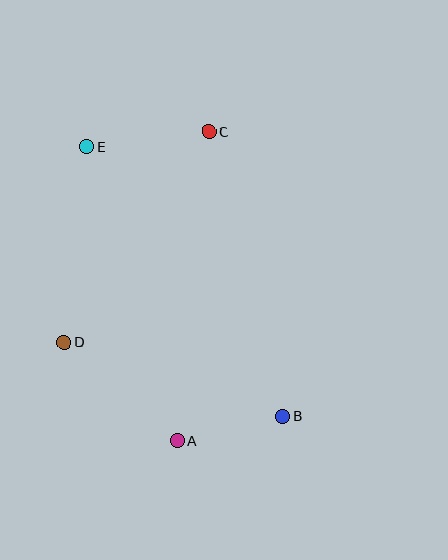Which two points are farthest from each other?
Points B and E are farthest from each other.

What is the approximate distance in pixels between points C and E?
The distance between C and E is approximately 123 pixels.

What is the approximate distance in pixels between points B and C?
The distance between B and C is approximately 294 pixels.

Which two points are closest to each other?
Points A and B are closest to each other.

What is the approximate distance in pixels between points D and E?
The distance between D and E is approximately 197 pixels.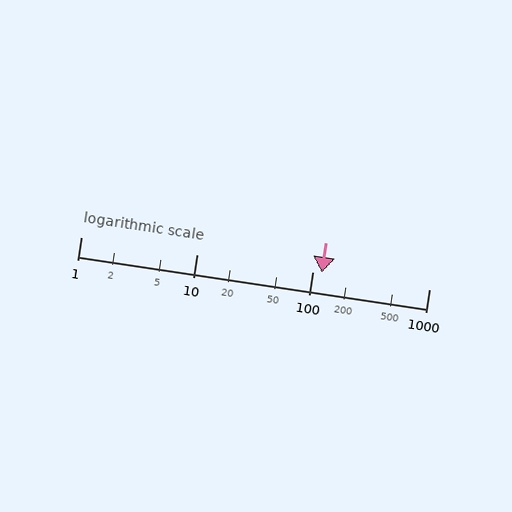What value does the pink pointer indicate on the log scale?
The pointer indicates approximately 120.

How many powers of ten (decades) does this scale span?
The scale spans 3 decades, from 1 to 1000.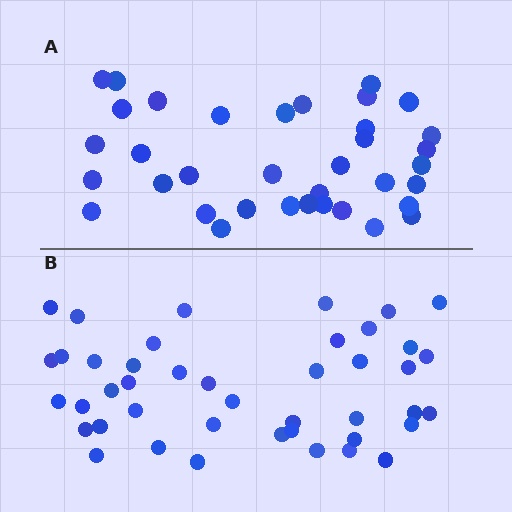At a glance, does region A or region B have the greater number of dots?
Region B (the bottom region) has more dots.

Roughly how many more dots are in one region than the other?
Region B has roughly 8 or so more dots than region A.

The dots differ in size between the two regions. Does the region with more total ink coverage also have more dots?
No. Region A has more total ink coverage because its dots are larger, but region B actually contains more individual dots. Total area can be misleading — the number of items is what matters here.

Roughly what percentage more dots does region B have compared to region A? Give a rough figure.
About 20% more.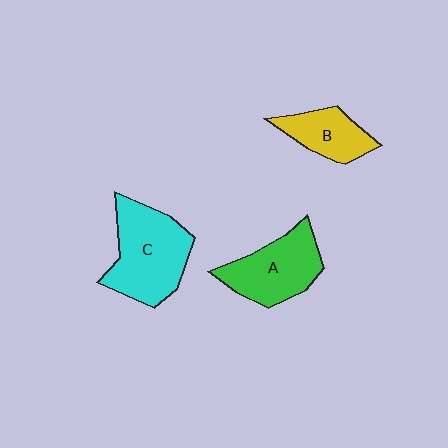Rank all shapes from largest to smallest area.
From largest to smallest: C (cyan), A (green), B (yellow).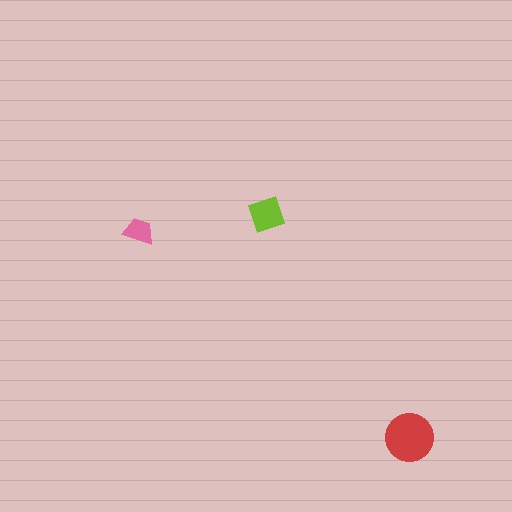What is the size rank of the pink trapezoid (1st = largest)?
3rd.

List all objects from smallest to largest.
The pink trapezoid, the lime square, the red circle.